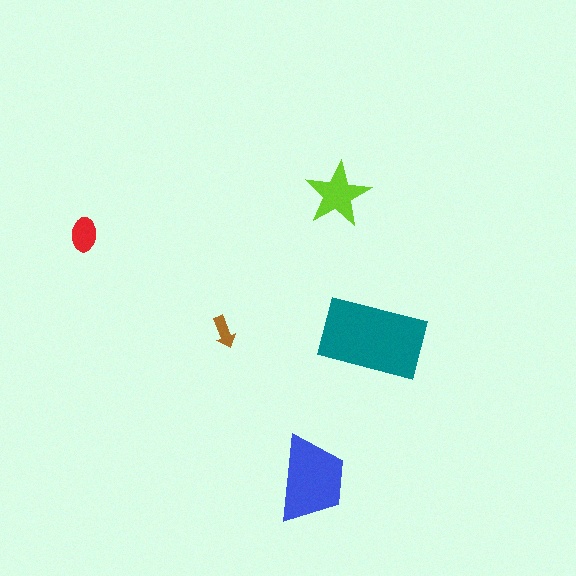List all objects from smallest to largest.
The brown arrow, the red ellipse, the lime star, the blue trapezoid, the teal rectangle.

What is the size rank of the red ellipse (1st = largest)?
4th.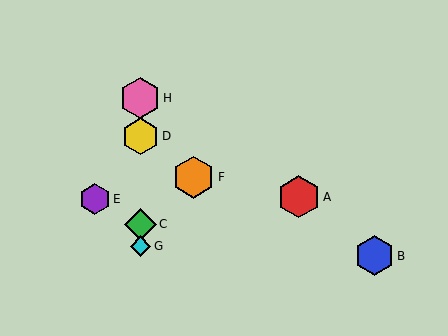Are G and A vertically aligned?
No, G is at x≈140 and A is at x≈299.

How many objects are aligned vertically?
4 objects (C, D, G, H) are aligned vertically.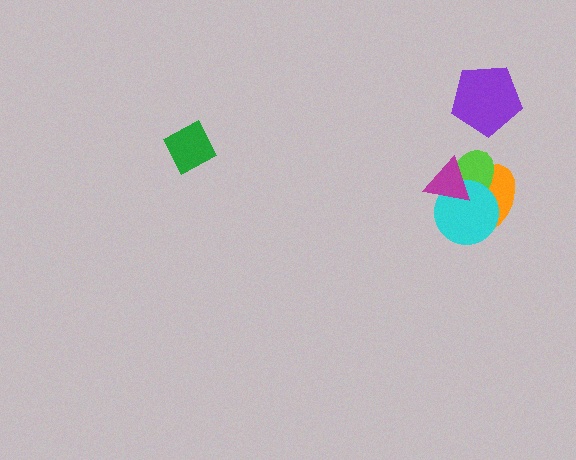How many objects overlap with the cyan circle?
3 objects overlap with the cyan circle.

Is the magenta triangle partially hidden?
No, no other shape covers it.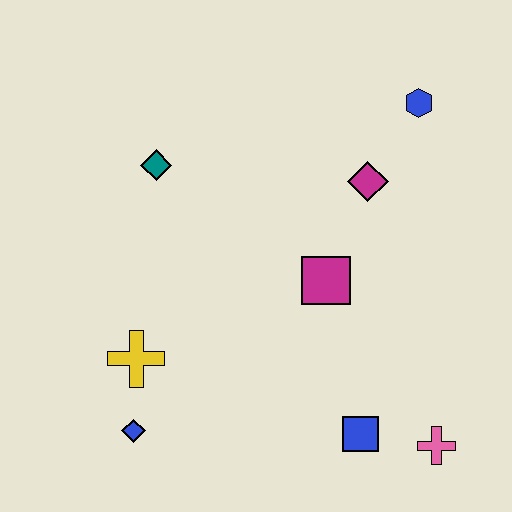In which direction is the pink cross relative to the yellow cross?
The pink cross is to the right of the yellow cross.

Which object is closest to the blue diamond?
The yellow cross is closest to the blue diamond.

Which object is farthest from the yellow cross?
The blue hexagon is farthest from the yellow cross.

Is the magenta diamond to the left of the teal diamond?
No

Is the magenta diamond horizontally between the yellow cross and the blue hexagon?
Yes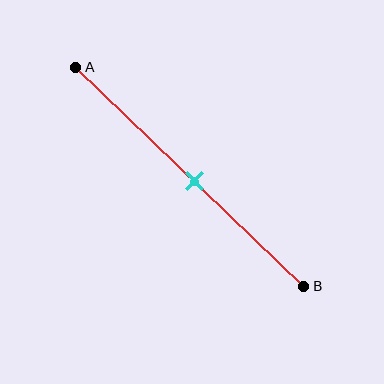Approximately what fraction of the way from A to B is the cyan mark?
The cyan mark is approximately 50% of the way from A to B.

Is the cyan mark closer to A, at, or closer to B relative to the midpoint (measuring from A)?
The cyan mark is approximately at the midpoint of segment AB.